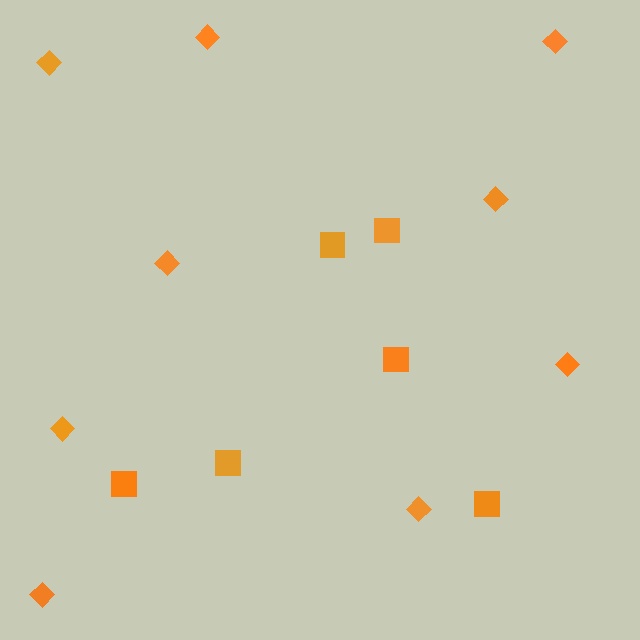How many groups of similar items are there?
There are 2 groups: one group of squares (6) and one group of diamonds (9).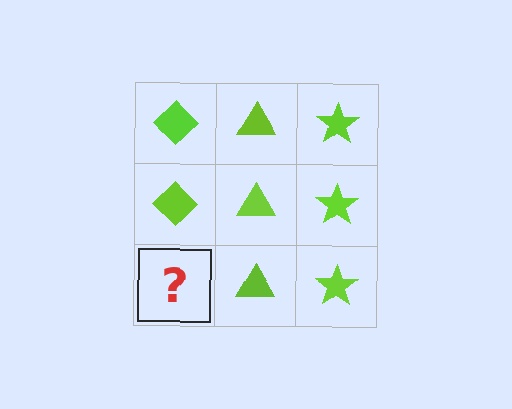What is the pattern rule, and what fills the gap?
The rule is that each column has a consistent shape. The gap should be filled with a lime diamond.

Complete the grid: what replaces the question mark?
The question mark should be replaced with a lime diamond.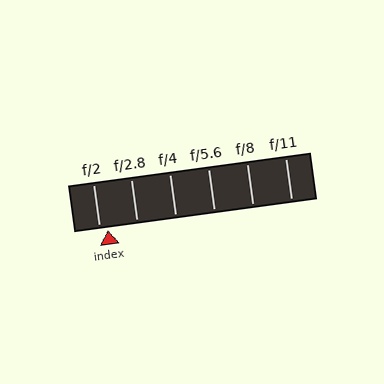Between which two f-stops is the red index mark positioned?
The index mark is between f/2 and f/2.8.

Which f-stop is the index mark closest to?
The index mark is closest to f/2.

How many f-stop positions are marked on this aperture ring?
There are 6 f-stop positions marked.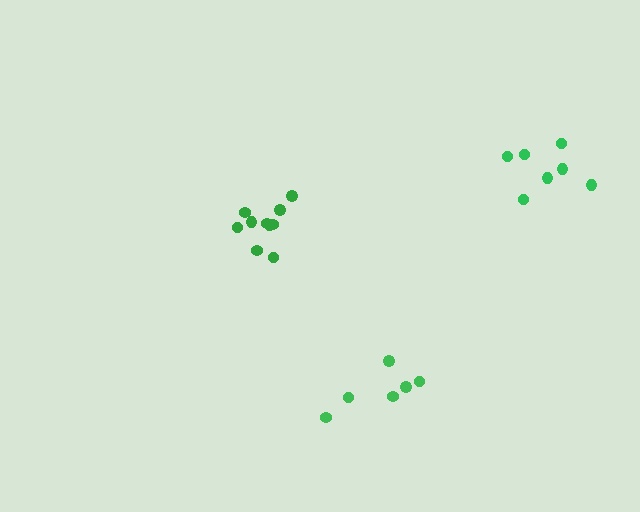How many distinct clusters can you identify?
There are 3 distinct clusters.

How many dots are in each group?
Group 1: 10 dots, Group 2: 7 dots, Group 3: 6 dots (23 total).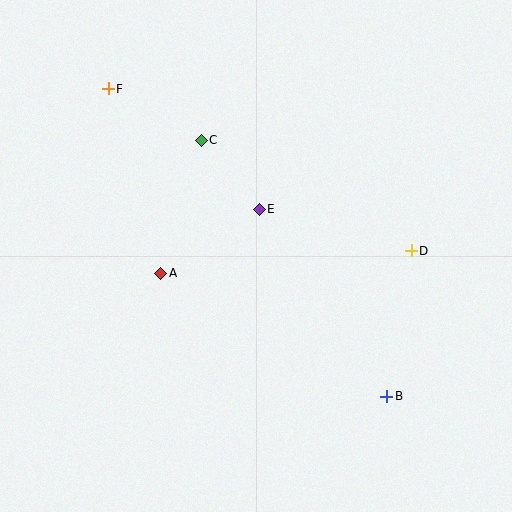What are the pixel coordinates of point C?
Point C is at (201, 140).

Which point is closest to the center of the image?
Point E at (259, 209) is closest to the center.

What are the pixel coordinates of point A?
Point A is at (161, 273).